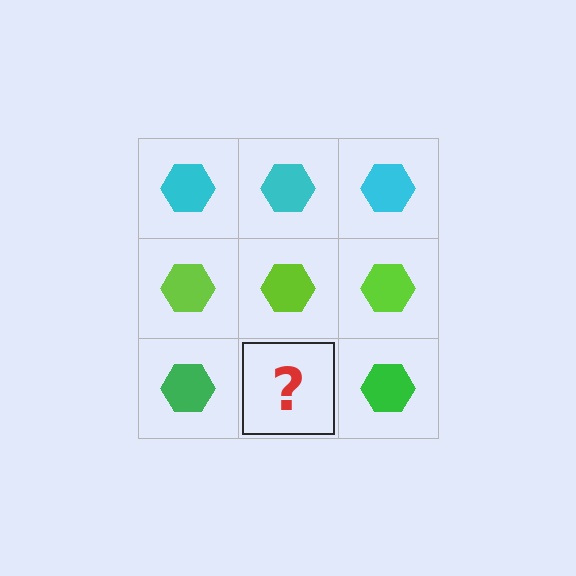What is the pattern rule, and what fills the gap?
The rule is that each row has a consistent color. The gap should be filled with a green hexagon.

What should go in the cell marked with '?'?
The missing cell should contain a green hexagon.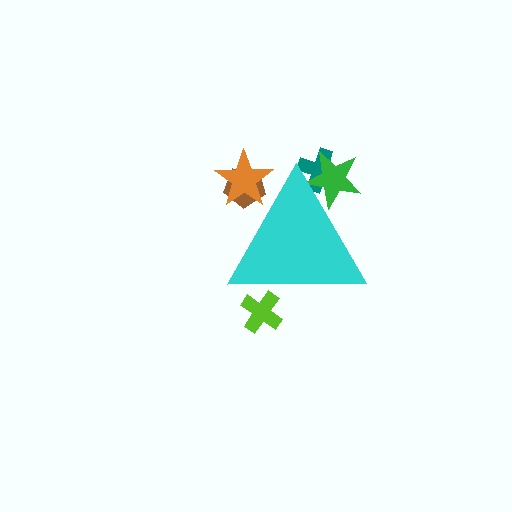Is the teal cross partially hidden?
Yes, the teal cross is partially hidden behind the cyan triangle.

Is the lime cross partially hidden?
Yes, the lime cross is partially hidden behind the cyan triangle.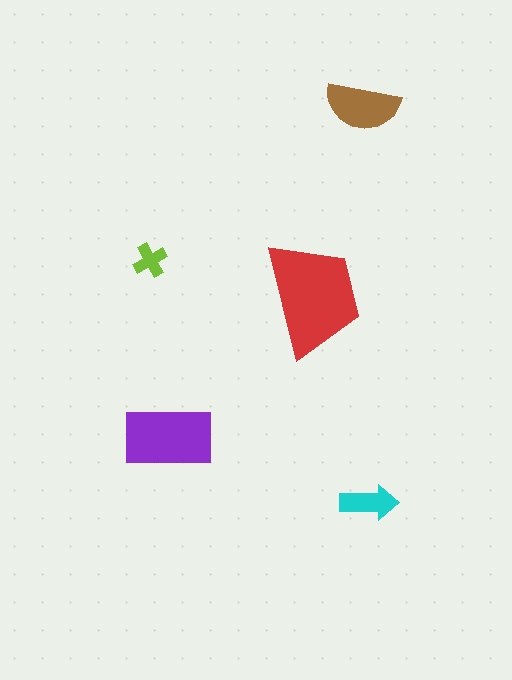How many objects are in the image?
There are 5 objects in the image.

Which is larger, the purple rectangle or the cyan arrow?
The purple rectangle.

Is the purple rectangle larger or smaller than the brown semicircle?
Larger.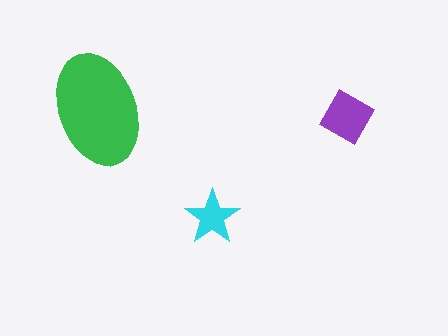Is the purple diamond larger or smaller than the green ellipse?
Smaller.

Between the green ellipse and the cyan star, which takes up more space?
The green ellipse.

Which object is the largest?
The green ellipse.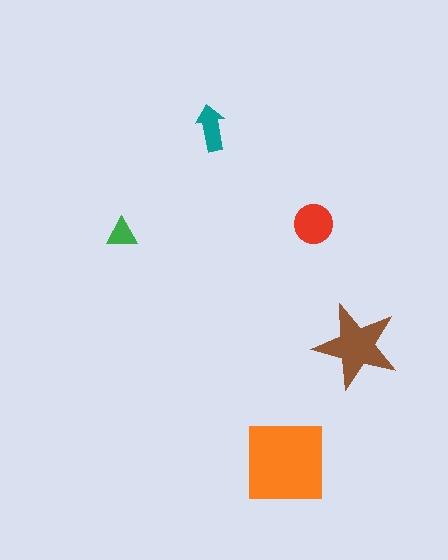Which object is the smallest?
The green triangle.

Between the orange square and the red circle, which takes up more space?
The orange square.